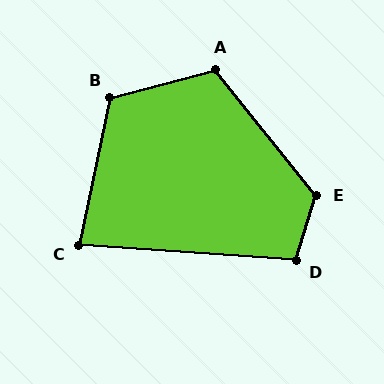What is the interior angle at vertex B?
Approximately 117 degrees (obtuse).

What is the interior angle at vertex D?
Approximately 103 degrees (obtuse).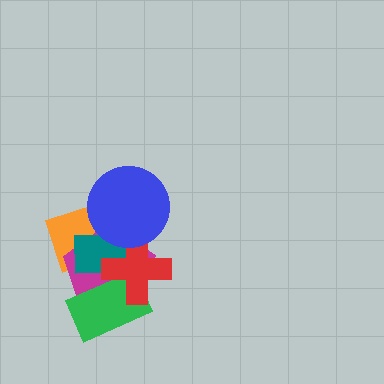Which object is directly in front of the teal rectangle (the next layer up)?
The green rectangle is directly in front of the teal rectangle.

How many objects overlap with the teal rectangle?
5 objects overlap with the teal rectangle.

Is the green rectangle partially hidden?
Yes, it is partially covered by another shape.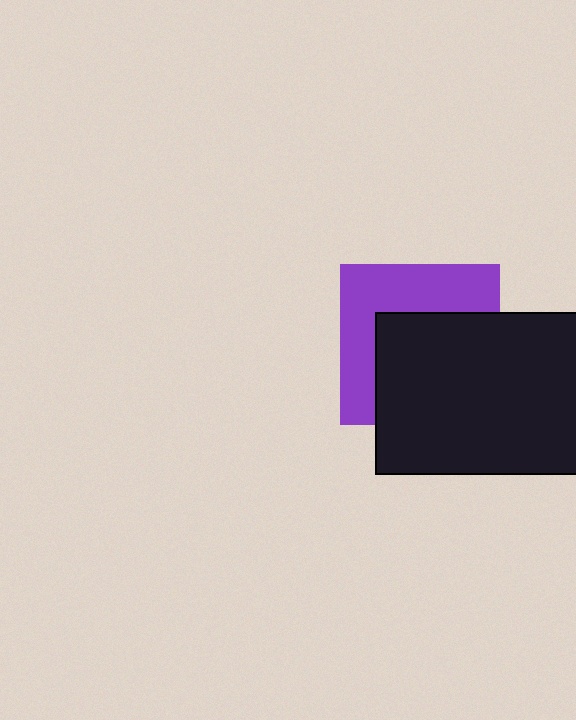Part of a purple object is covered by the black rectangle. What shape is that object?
It is a square.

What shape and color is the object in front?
The object in front is a black rectangle.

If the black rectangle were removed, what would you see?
You would see the complete purple square.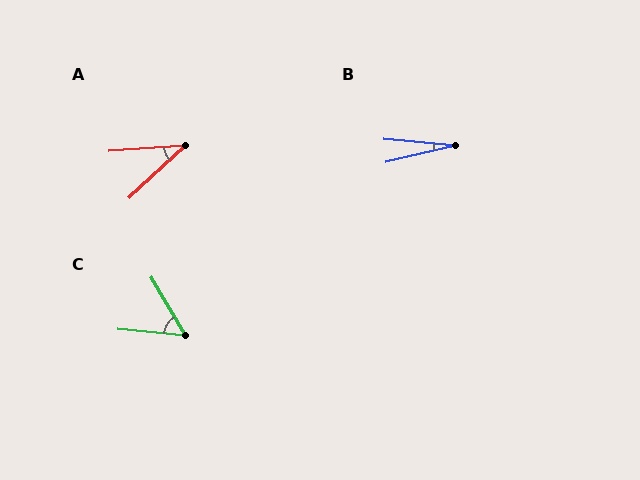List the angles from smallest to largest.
B (18°), A (39°), C (54°).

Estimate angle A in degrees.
Approximately 39 degrees.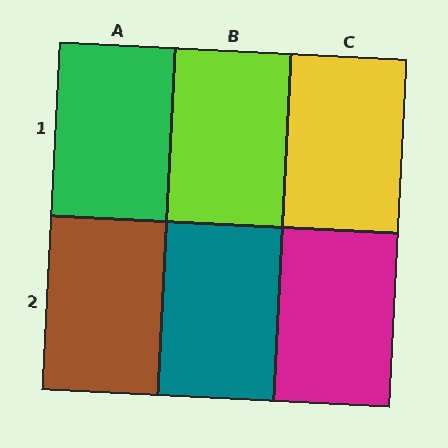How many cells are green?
1 cell is green.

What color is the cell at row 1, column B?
Lime.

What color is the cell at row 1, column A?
Green.